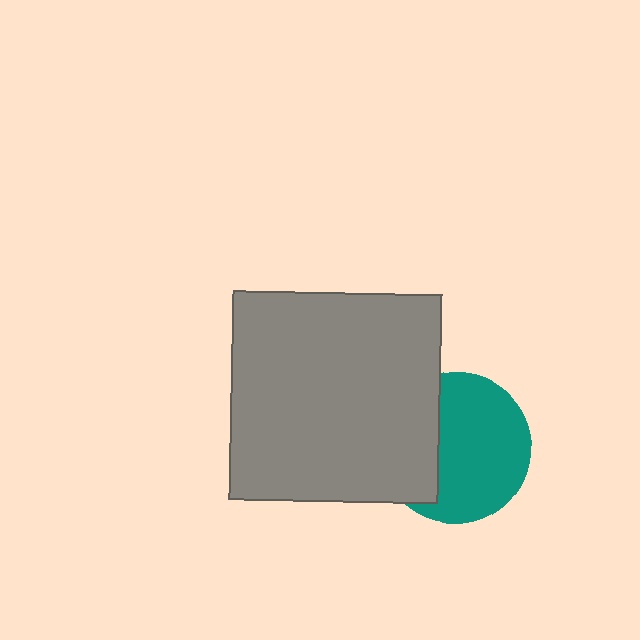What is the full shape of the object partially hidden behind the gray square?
The partially hidden object is a teal circle.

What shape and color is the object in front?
The object in front is a gray square.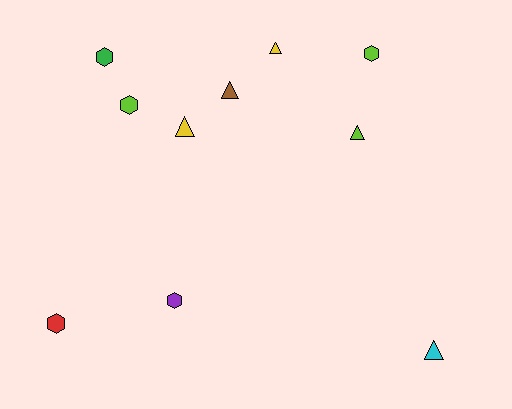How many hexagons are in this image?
There are 5 hexagons.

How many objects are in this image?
There are 10 objects.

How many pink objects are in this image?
There are no pink objects.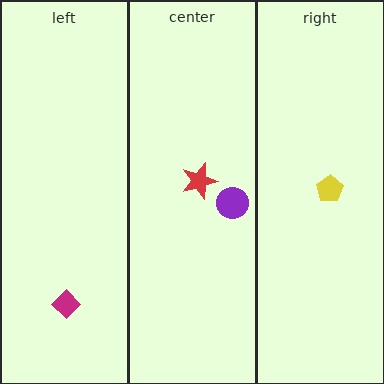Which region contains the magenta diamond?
The left region.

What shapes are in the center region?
The red star, the purple circle.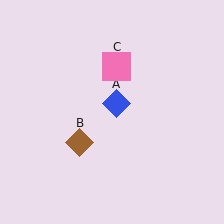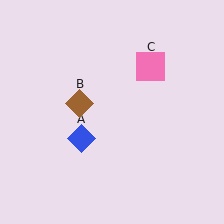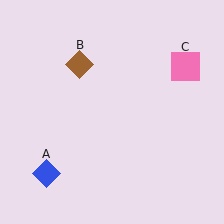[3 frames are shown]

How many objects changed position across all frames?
3 objects changed position: blue diamond (object A), brown diamond (object B), pink square (object C).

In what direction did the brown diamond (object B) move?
The brown diamond (object B) moved up.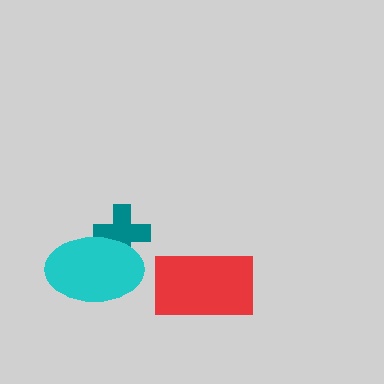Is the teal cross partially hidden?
Yes, it is partially covered by another shape.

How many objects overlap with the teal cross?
1 object overlaps with the teal cross.